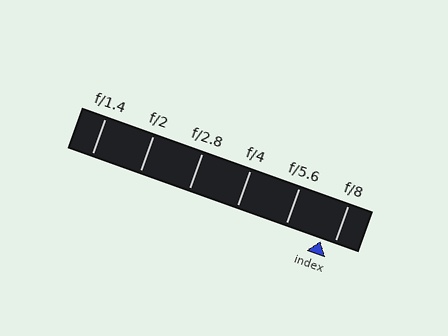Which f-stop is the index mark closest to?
The index mark is closest to f/8.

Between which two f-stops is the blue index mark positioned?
The index mark is between f/5.6 and f/8.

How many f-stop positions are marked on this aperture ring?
There are 6 f-stop positions marked.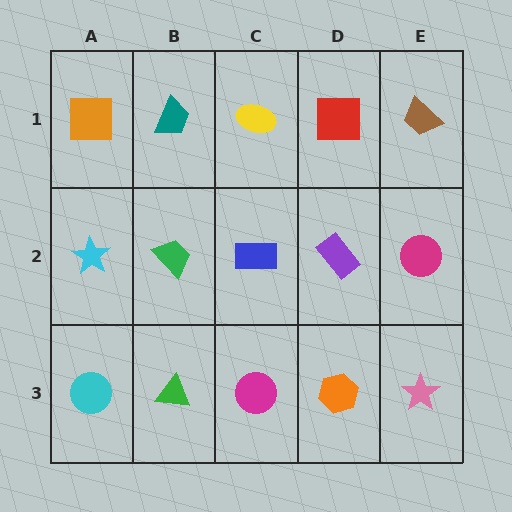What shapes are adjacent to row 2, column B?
A teal trapezoid (row 1, column B), a green triangle (row 3, column B), a cyan star (row 2, column A), a blue rectangle (row 2, column C).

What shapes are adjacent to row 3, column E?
A magenta circle (row 2, column E), an orange hexagon (row 3, column D).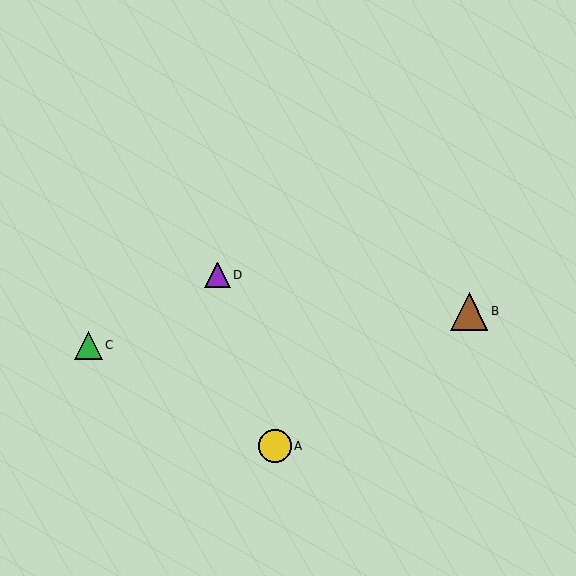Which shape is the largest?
The brown triangle (labeled B) is the largest.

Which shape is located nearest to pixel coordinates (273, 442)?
The yellow circle (labeled A) at (275, 446) is nearest to that location.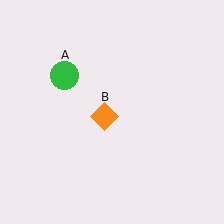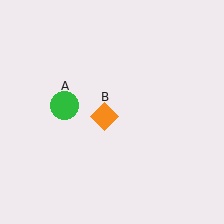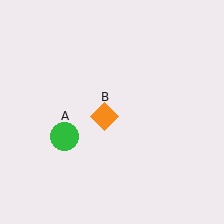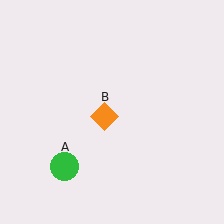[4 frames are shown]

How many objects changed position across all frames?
1 object changed position: green circle (object A).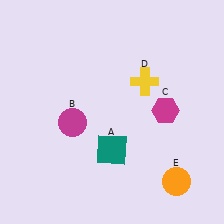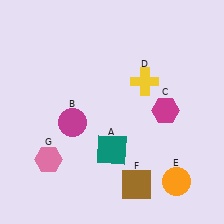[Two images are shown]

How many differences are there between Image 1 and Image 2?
There are 2 differences between the two images.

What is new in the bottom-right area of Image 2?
A brown square (F) was added in the bottom-right area of Image 2.